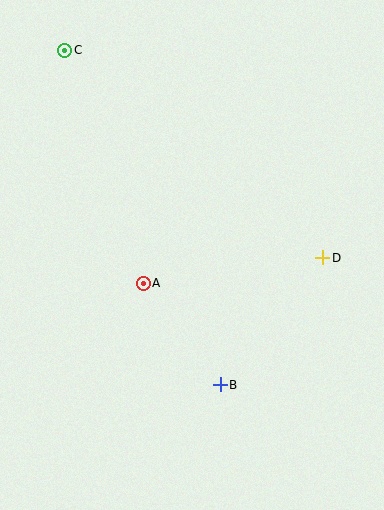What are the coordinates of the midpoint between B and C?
The midpoint between B and C is at (142, 217).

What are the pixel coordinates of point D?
Point D is at (323, 258).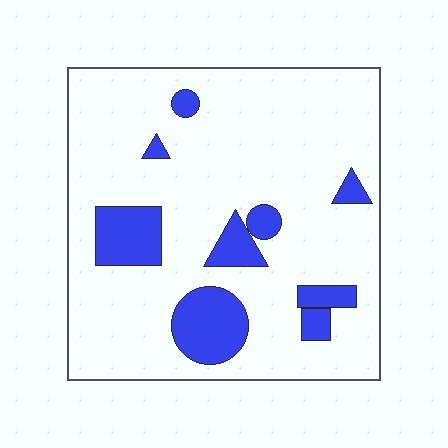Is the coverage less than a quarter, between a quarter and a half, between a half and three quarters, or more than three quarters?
Less than a quarter.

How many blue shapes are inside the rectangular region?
9.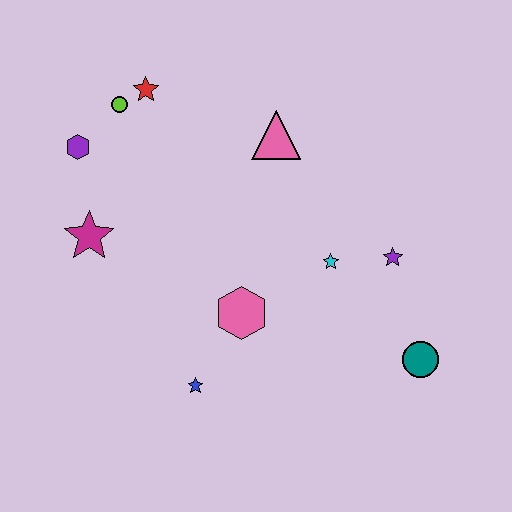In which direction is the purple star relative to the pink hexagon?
The purple star is to the right of the pink hexagon.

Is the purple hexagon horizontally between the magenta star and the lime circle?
No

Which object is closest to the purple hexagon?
The lime circle is closest to the purple hexagon.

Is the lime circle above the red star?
No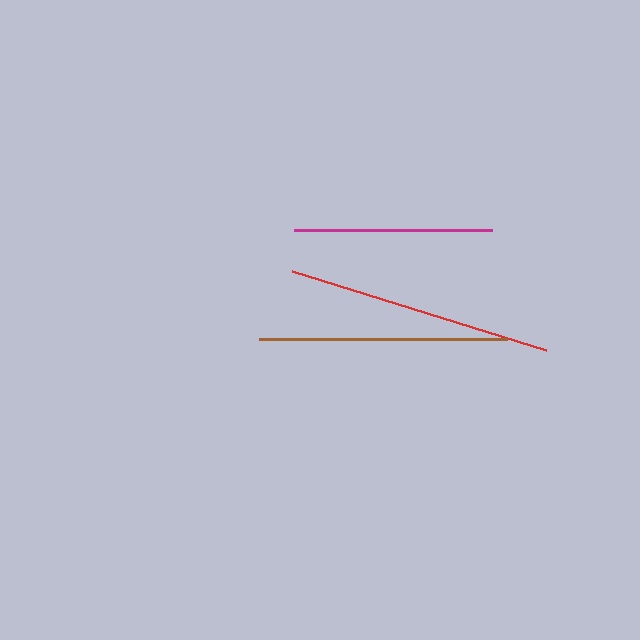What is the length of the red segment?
The red segment is approximately 266 pixels long.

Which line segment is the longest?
The red line is the longest at approximately 266 pixels.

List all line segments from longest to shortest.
From longest to shortest: red, brown, magenta.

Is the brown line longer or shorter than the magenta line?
The brown line is longer than the magenta line.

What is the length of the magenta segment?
The magenta segment is approximately 198 pixels long.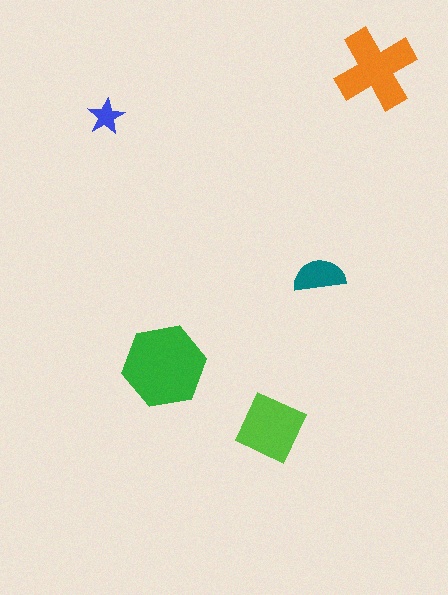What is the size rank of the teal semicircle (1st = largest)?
4th.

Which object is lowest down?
The lime diamond is bottommost.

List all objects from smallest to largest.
The blue star, the teal semicircle, the lime diamond, the orange cross, the green hexagon.